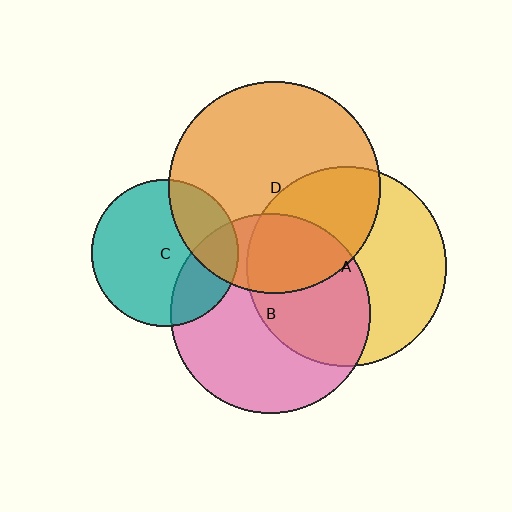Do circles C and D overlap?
Yes.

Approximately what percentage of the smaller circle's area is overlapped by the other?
Approximately 25%.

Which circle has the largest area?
Circle D (orange).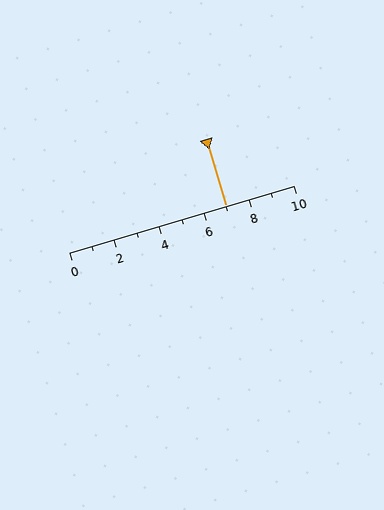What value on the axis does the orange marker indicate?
The marker indicates approximately 7.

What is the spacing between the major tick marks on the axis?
The major ticks are spaced 2 apart.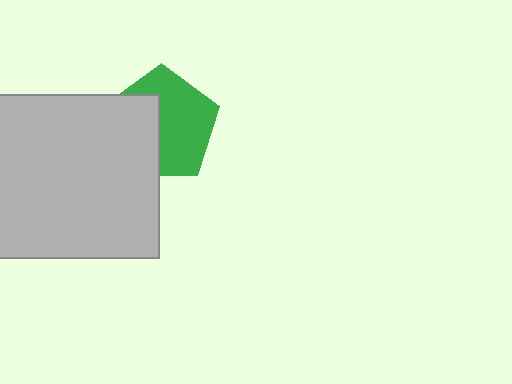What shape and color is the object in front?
The object in front is a light gray square.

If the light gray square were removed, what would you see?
You would see the complete green pentagon.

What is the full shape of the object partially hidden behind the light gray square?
The partially hidden object is a green pentagon.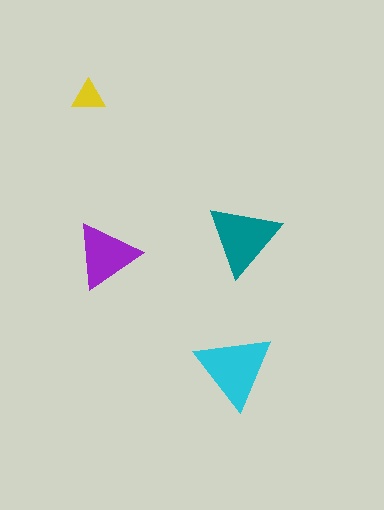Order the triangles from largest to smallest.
the cyan one, the teal one, the purple one, the yellow one.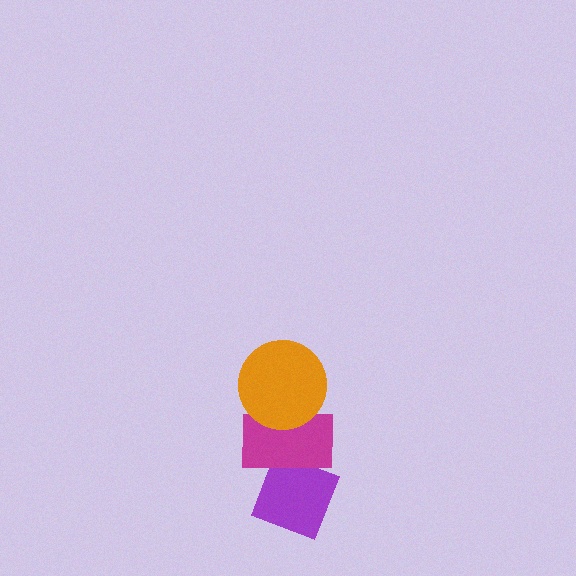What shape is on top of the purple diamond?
The magenta rectangle is on top of the purple diamond.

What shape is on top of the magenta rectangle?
The orange circle is on top of the magenta rectangle.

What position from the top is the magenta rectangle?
The magenta rectangle is 2nd from the top.